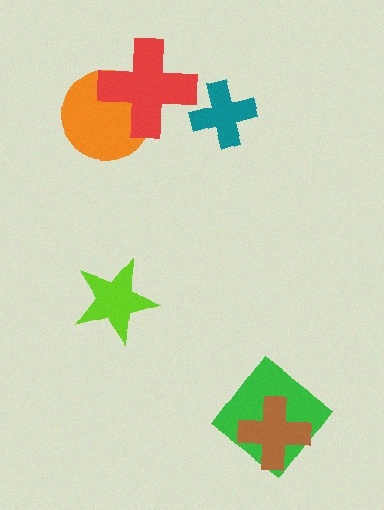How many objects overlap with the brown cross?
1 object overlaps with the brown cross.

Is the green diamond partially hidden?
Yes, it is partially covered by another shape.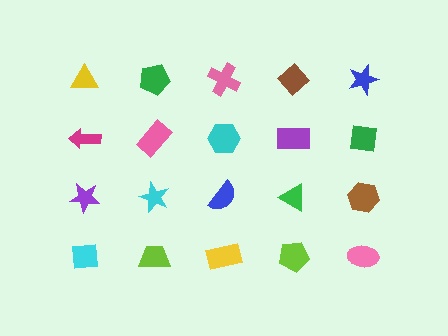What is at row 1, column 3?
A pink cross.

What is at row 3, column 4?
A green triangle.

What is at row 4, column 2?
A lime trapezoid.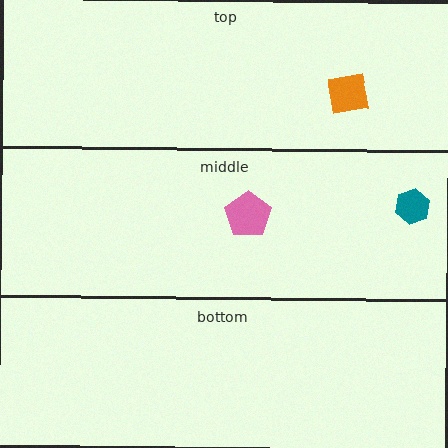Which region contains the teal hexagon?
The middle region.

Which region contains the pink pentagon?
The middle region.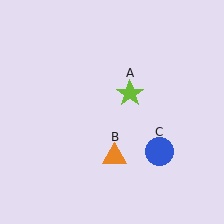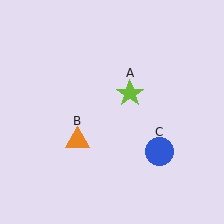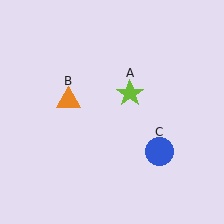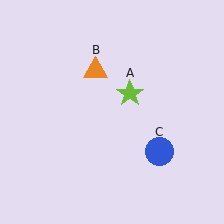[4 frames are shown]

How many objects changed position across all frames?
1 object changed position: orange triangle (object B).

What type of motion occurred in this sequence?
The orange triangle (object B) rotated clockwise around the center of the scene.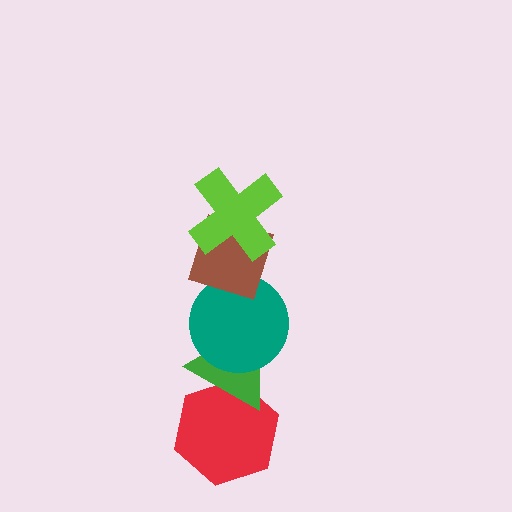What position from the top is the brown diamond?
The brown diamond is 2nd from the top.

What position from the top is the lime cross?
The lime cross is 1st from the top.